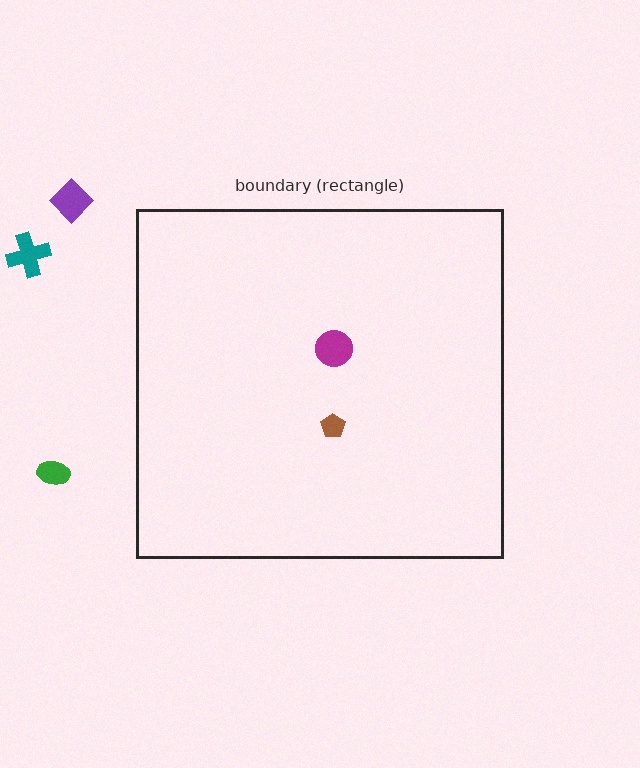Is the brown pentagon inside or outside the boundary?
Inside.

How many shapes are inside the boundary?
2 inside, 3 outside.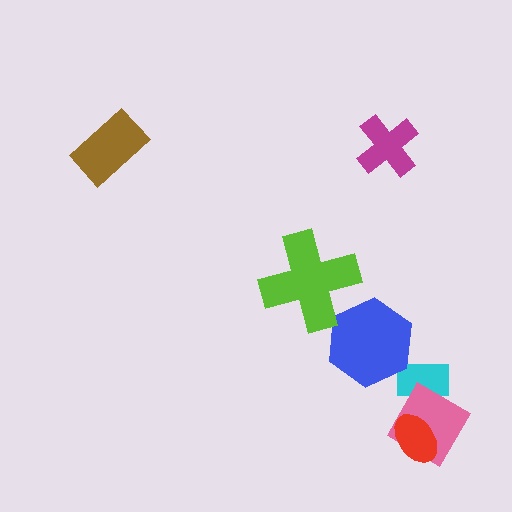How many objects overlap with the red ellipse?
1 object overlaps with the red ellipse.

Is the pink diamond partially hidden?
Yes, it is partially covered by another shape.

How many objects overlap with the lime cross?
0 objects overlap with the lime cross.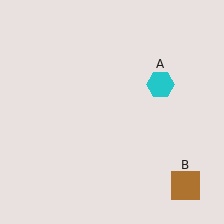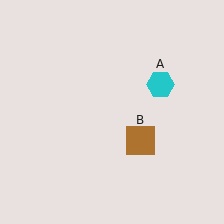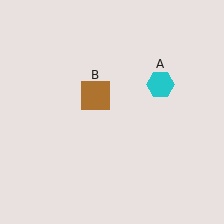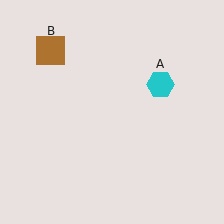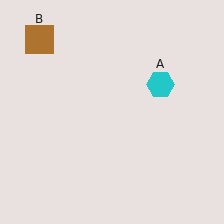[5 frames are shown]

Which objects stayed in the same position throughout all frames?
Cyan hexagon (object A) remained stationary.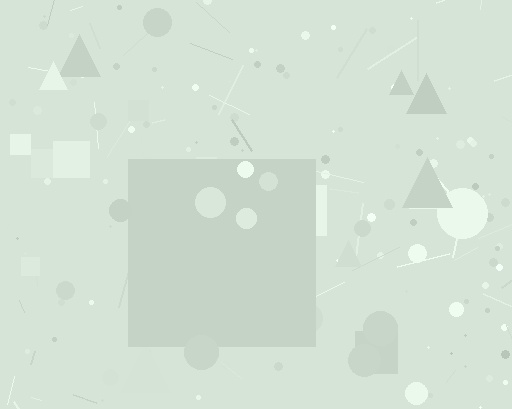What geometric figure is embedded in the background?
A square is embedded in the background.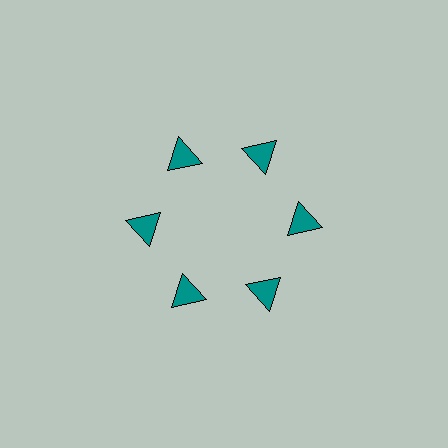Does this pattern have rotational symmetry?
Yes, this pattern has 6-fold rotational symmetry. It looks the same after rotating 60 degrees around the center.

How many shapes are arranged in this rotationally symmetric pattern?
There are 6 shapes, arranged in 6 groups of 1.